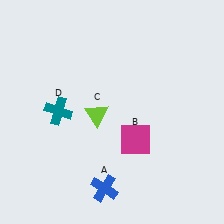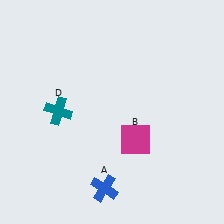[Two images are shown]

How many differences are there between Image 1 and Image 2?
There is 1 difference between the two images.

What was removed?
The lime triangle (C) was removed in Image 2.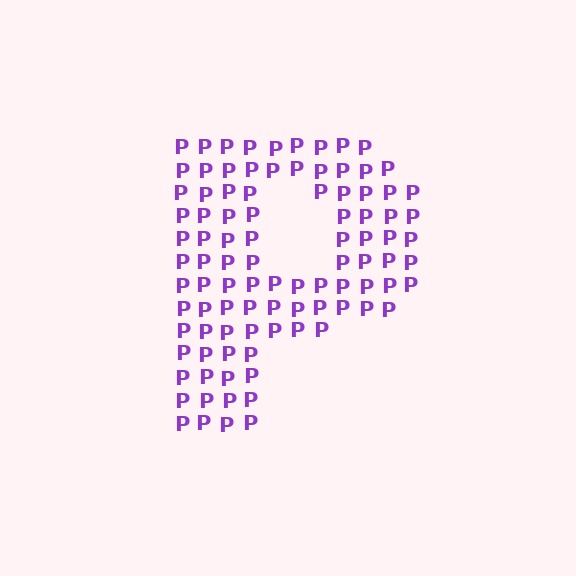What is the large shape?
The large shape is the letter P.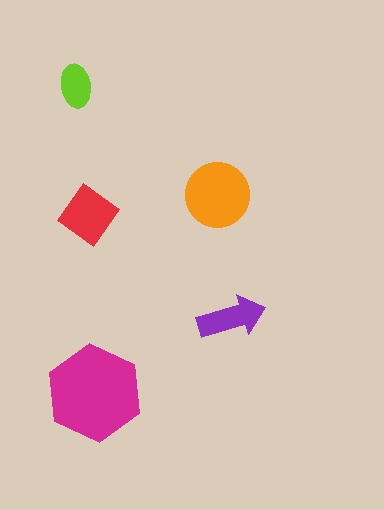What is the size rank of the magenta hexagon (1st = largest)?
1st.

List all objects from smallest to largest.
The lime ellipse, the purple arrow, the red diamond, the orange circle, the magenta hexagon.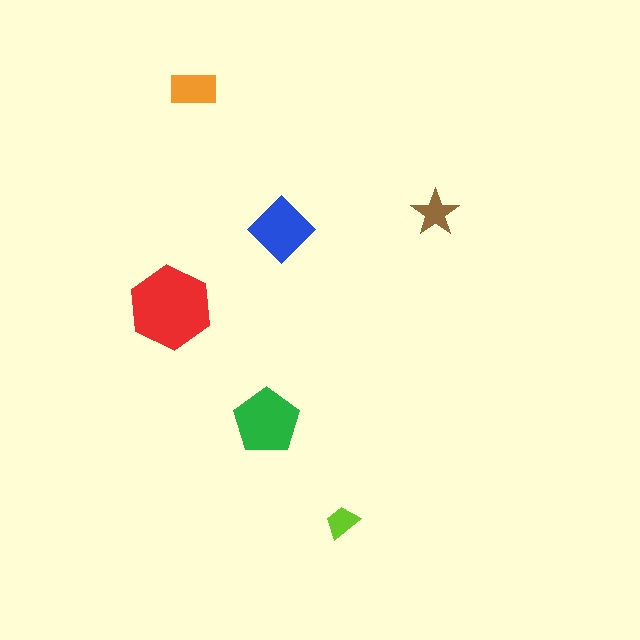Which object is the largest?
The red hexagon.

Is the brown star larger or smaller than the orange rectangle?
Smaller.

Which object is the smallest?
The lime trapezoid.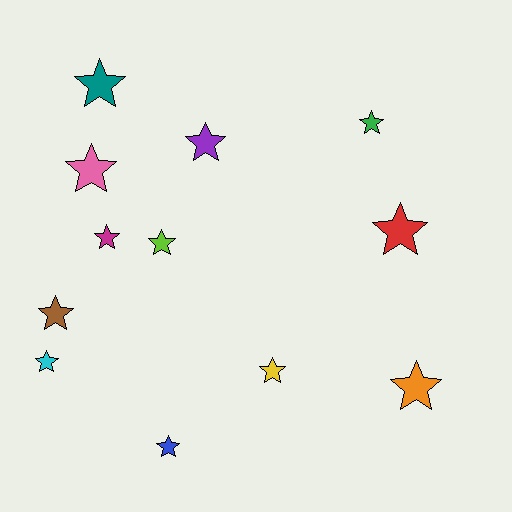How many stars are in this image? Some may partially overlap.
There are 12 stars.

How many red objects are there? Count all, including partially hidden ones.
There is 1 red object.